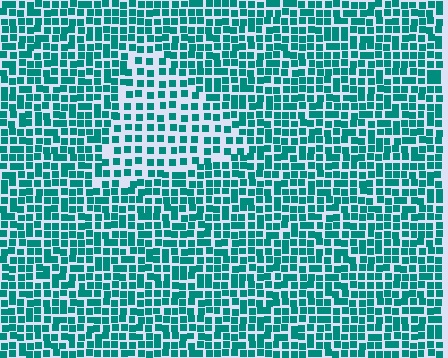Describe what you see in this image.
The image contains small teal elements arranged at two different densities. A triangle-shaped region is visible where the elements are less densely packed than the surrounding area.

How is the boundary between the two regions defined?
The boundary is defined by a change in element density (approximately 1.7x ratio). All elements are the same color, size, and shape.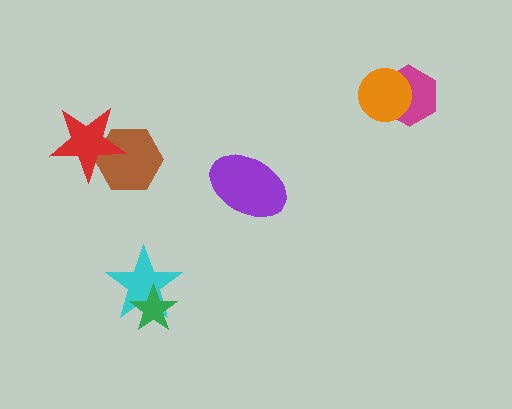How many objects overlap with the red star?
1 object overlaps with the red star.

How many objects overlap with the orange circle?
1 object overlaps with the orange circle.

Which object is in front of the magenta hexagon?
The orange circle is in front of the magenta hexagon.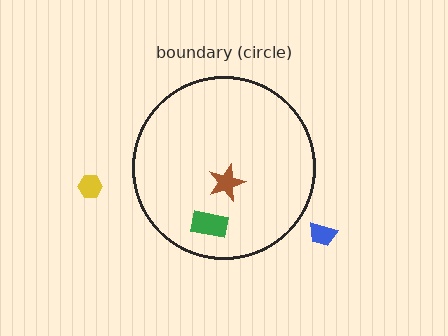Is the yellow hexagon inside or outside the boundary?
Outside.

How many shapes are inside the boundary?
2 inside, 2 outside.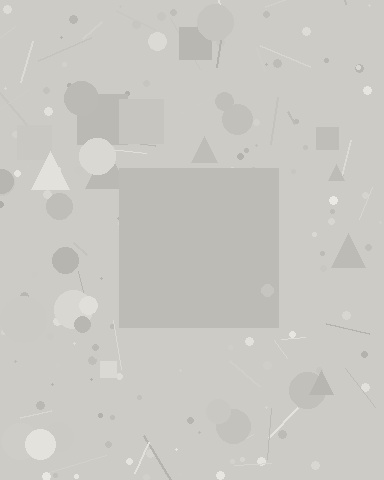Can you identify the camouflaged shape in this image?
The camouflaged shape is a square.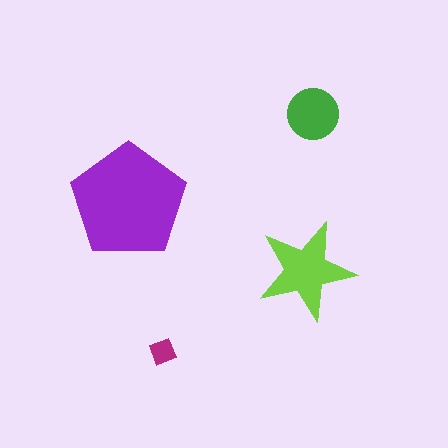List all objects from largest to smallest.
The purple pentagon, the lime star, the green circle, the magenta diamond.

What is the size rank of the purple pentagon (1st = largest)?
1st.